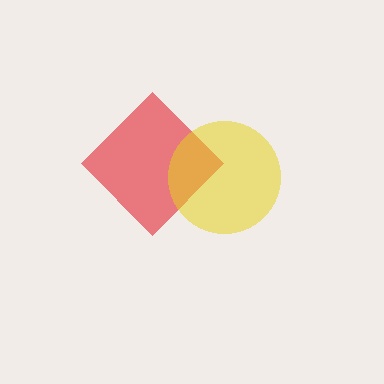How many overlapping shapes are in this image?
There are 2 overlapping shapes in the image.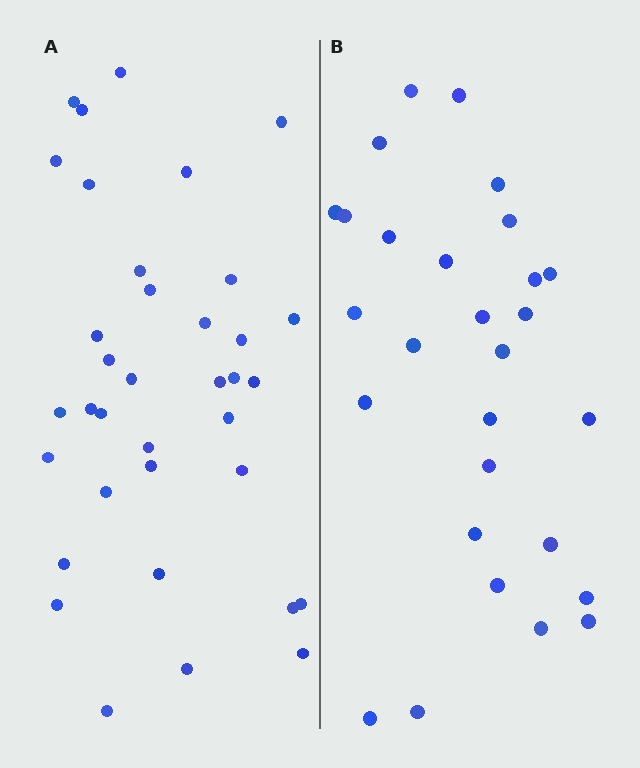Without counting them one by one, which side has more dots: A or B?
Region A (the left region) has more dots.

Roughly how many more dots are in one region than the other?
Region A has roughly 8 or so more dots than region B.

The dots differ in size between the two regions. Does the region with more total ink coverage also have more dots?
No. Region B has more total ink coverage because its dots are larger, but region A actually contains more individual dots. Total area can be misleading — the number of items is what matters here.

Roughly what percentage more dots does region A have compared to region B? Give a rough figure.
About 30% more.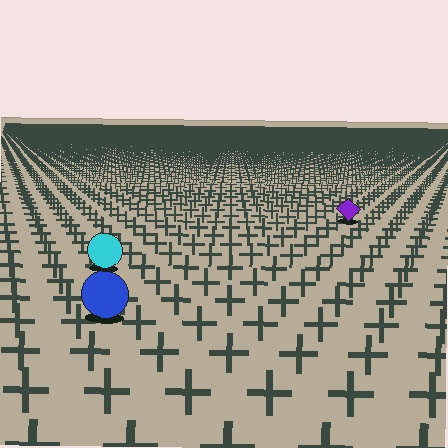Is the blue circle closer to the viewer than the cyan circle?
Yes. The blue circle is closer — you can tell from the texture gradient: the ground texture is coarser near it.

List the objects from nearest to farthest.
From nearest to farthest: the blue circle, the cyan circle, the purple diamond.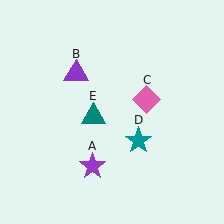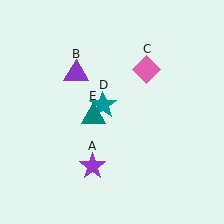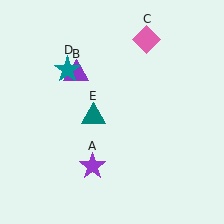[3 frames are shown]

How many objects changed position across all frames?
2 objects changed position: pink diamond (object C), teal star (object D).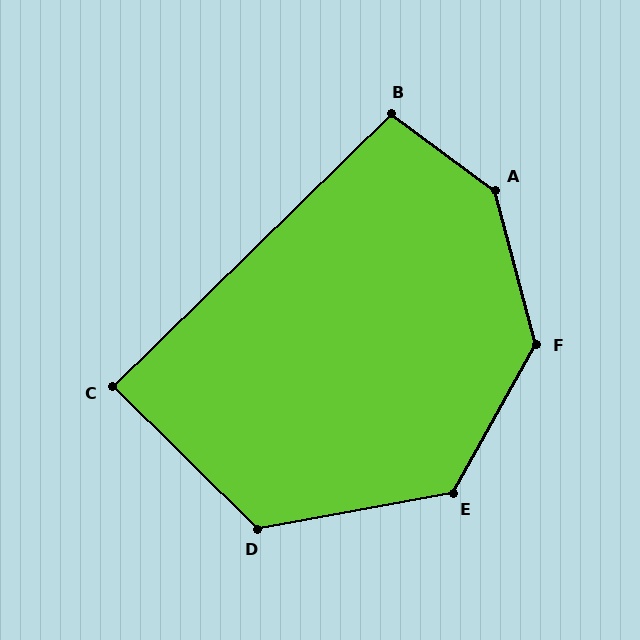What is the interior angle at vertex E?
Approximately 130 degrees (obtuse).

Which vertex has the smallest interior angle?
C, at approximately 89 degrees.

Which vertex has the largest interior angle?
A, at approximately 141 degrees.